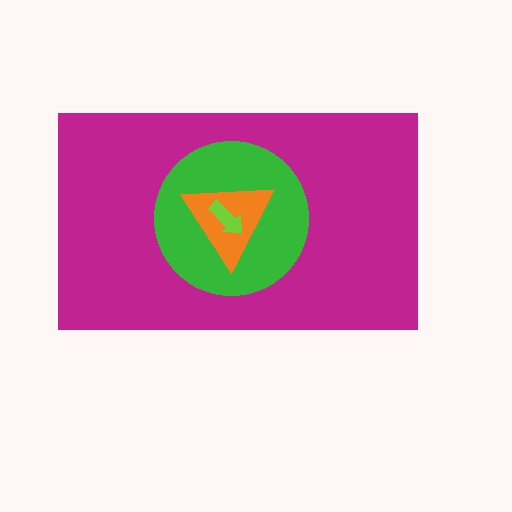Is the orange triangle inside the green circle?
Yes.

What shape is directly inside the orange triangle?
The lime arrow.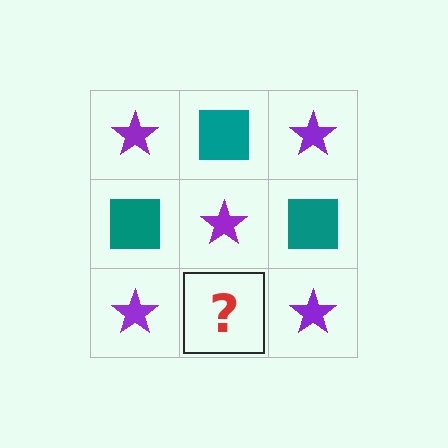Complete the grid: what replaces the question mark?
The question mark should be replaced with a teal square.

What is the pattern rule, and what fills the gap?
The rule is that it alternates purple star and teal square in a checkerboard pattern. The gap should be filled with a teal square.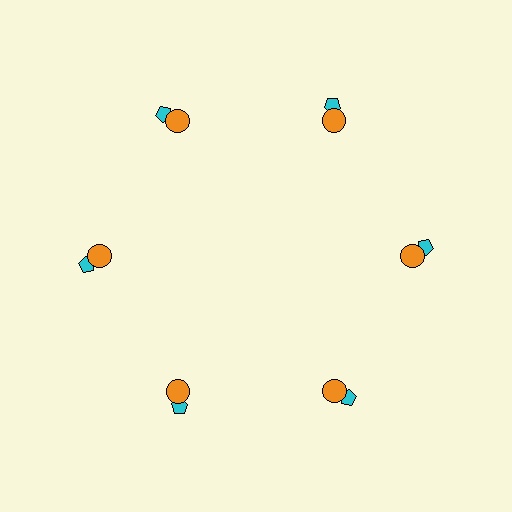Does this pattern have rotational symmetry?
Yes, this pattern has 6-fold rotational symmetry. It looks the same after rotating 60 degrees around the center.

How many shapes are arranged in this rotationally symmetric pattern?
There are 12 shapes, arranged in 6 groups of 2.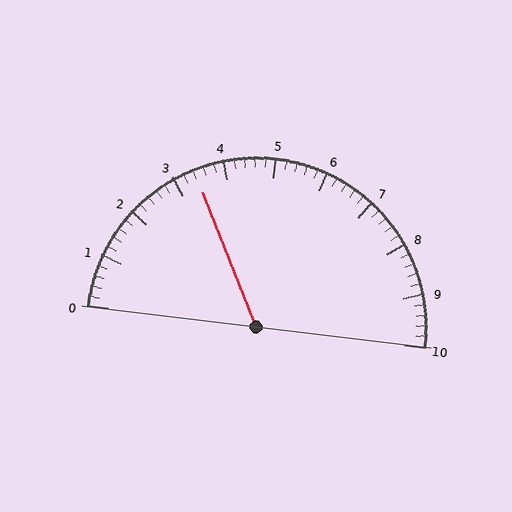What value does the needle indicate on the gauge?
The needle indicates approximately 3.4.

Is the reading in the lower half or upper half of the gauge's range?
The reading is in the lower half of the range (0 to 10).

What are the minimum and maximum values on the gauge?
The gauge ranges from 0 to 10.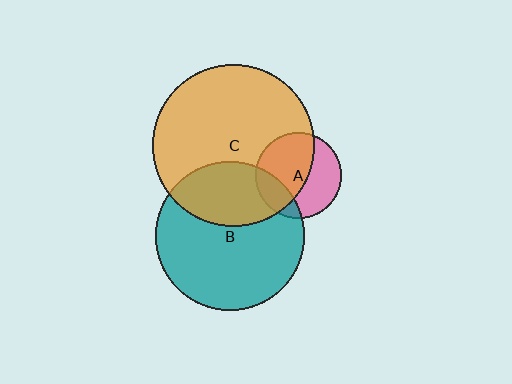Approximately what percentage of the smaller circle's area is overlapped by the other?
Approximately 60%.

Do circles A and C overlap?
Yes.